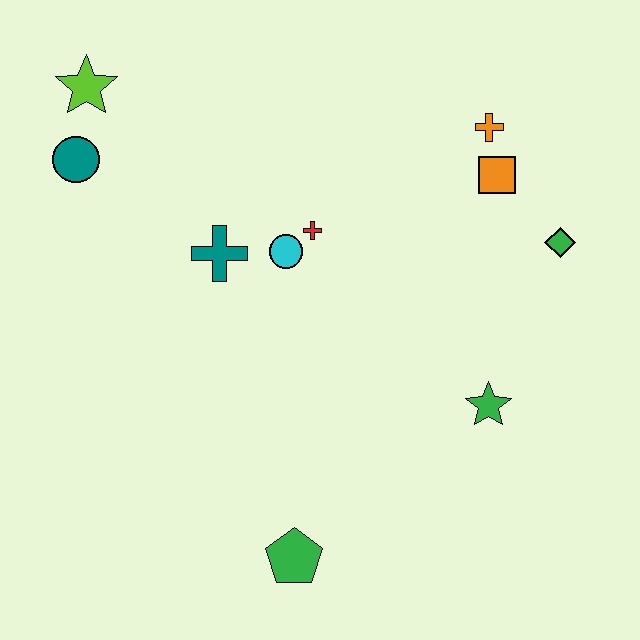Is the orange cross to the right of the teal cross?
Yes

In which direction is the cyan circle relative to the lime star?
The cyan circle is to the right of the lime star.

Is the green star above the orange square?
No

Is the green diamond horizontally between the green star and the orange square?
No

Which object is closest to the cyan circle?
The red cross is closest to the cyan circle.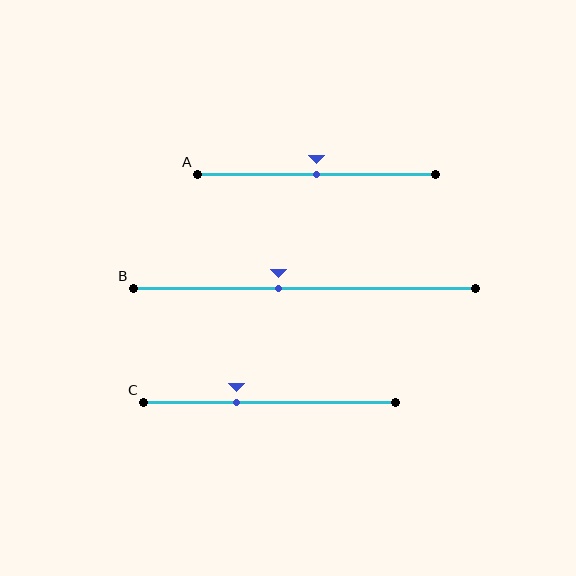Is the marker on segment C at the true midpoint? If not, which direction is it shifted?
No, the marker on segment C is shifted to the left by about 13% of the segment length.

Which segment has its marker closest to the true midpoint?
Segment A has its marker closest to the true midpoint.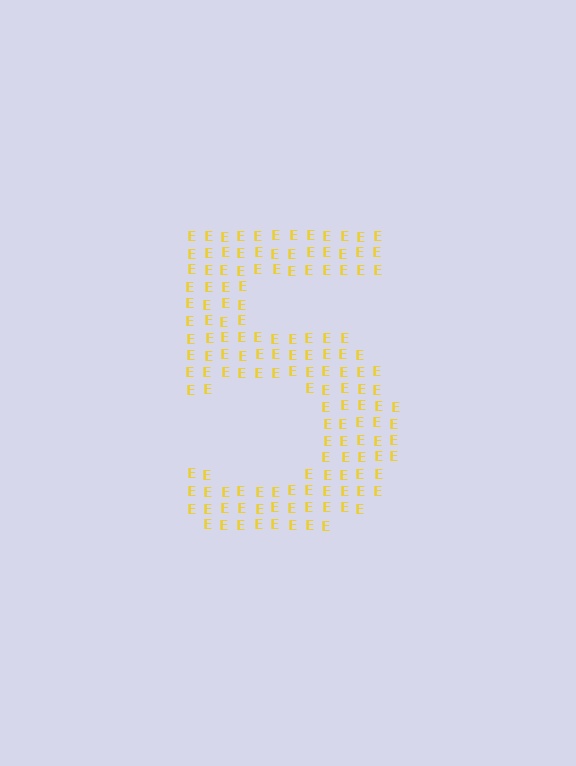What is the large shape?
The large shape is the digit 5.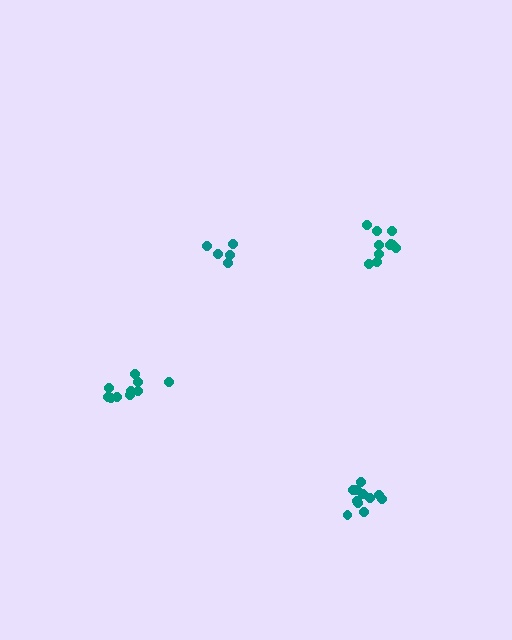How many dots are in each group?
Group 1: 11 dots, Group 2: 5 dots, Group 3: 10 dots, Group 4: 11 dots (37 total).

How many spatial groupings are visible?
There are 4 spatial groupings.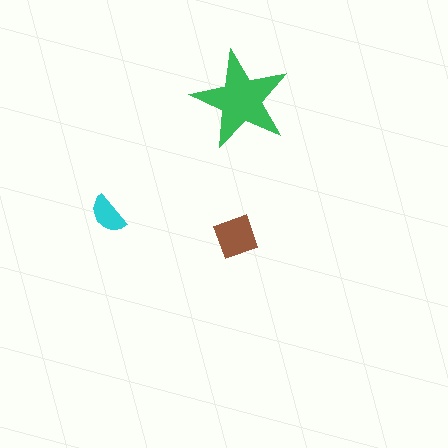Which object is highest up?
The green star is topmost.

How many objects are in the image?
There are 3 objects in the image.